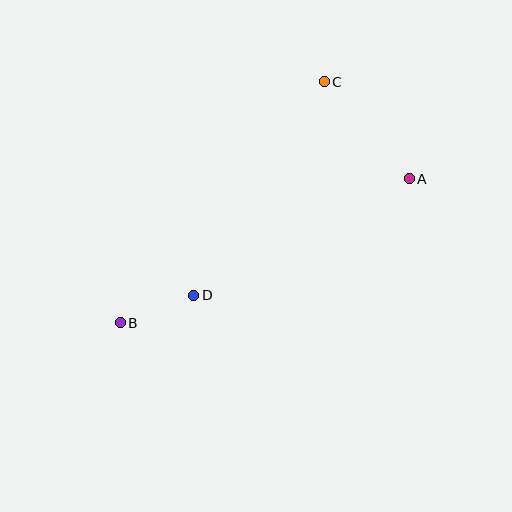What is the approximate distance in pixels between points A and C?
The distance between A and C is approximately 129 pixels.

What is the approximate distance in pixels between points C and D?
The distance between C and D is approximately 250 pixels.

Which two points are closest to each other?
Points B and D are closest to each other.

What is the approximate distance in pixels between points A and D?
The distance between A and D is approximately 245 pixels.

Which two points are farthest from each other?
Points A and B are farthest from each other.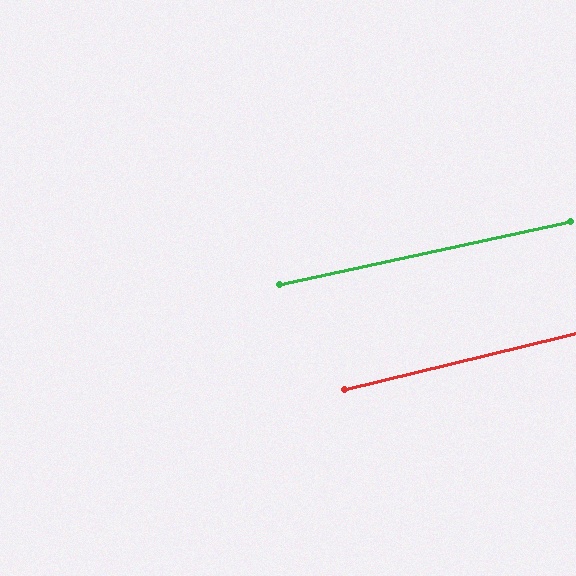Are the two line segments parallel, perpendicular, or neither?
Parallel — their directions differ by only 1.6°.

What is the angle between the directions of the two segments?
Approximately 2 degrees.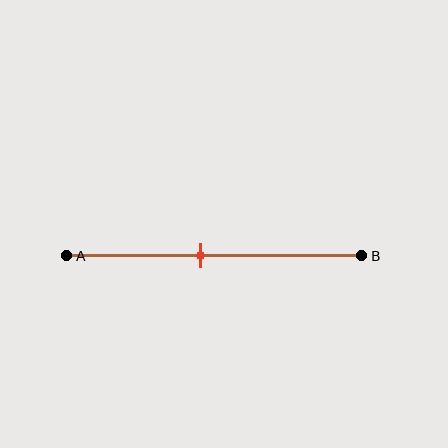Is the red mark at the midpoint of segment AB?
No, the mark is at about 45% from A, not at the 50% midpoint.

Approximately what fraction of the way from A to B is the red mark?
The red mark is approximately 45% of the way from A to B.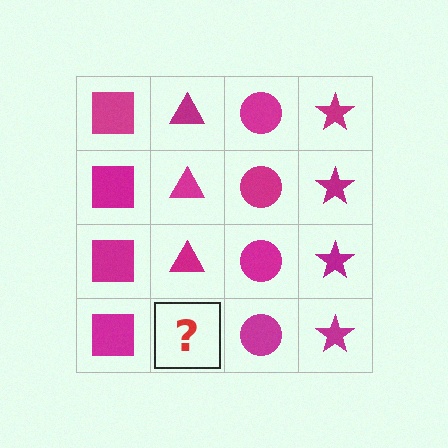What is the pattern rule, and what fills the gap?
The rule is that each column has a consistent shape. The gap should be filled with a magenta triangle.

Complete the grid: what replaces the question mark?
The question mark should be replaced with a magenta triangle.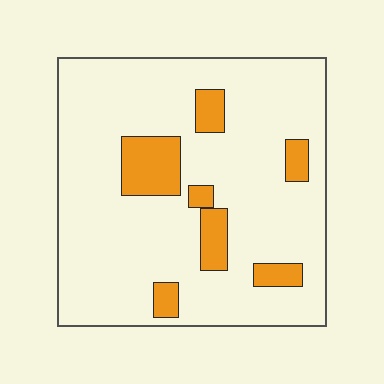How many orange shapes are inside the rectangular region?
7.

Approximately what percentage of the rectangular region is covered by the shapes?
Approximately 15%.